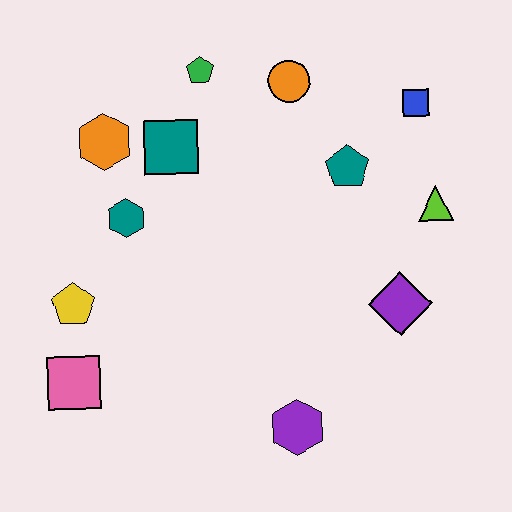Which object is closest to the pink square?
The yellow pentagon is closest to the pink square.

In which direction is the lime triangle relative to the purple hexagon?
The lime triangle is above the purple hexagon.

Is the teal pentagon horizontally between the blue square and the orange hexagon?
Yes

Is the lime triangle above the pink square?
Yes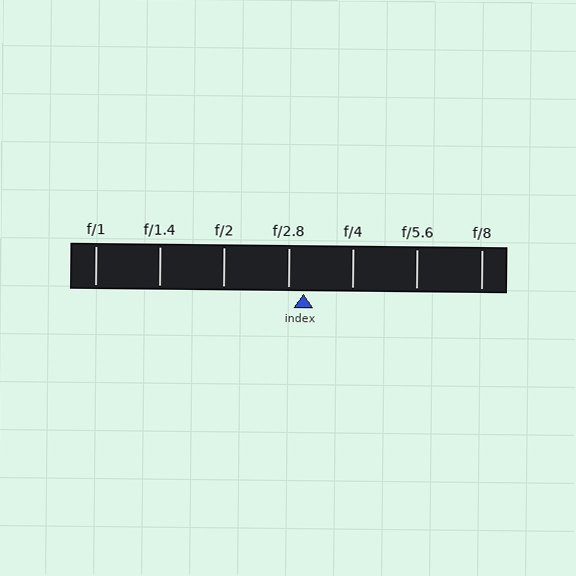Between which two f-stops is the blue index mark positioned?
The index mark is between f/2.8 and f/4.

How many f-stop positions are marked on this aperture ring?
There are 7 f-stop positions marked.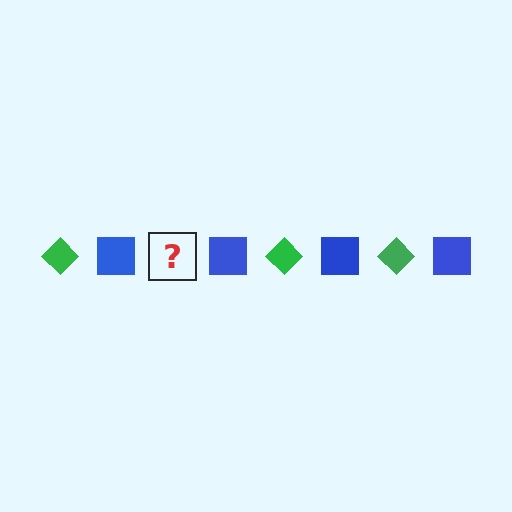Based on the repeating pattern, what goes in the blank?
The blank should be a green diamond.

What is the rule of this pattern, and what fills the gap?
The rule is that the pattern alternates between green diamond and blue square. The gap should be filled with a green diamond.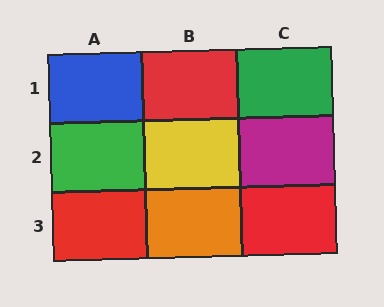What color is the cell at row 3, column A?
Red.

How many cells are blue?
1 cell is blue.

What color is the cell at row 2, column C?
Magenta.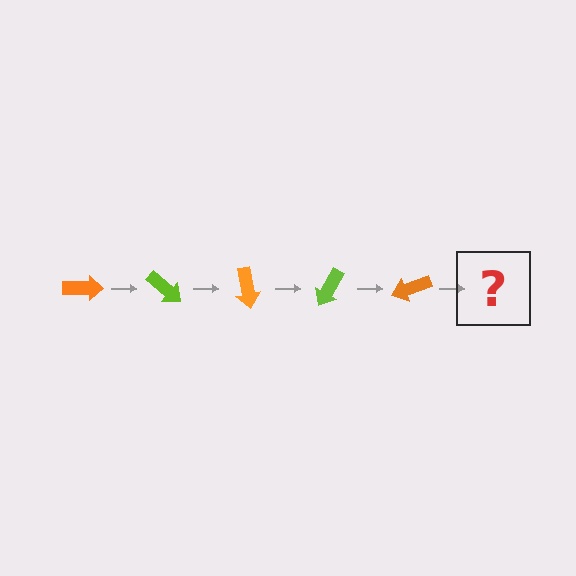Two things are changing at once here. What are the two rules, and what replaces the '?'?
The two rules are that it rotates 40 degrees each step and the color cycles through orange and lime. The '?' should be a lime arrow, rotated 200 degrees from the start.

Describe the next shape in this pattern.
It should be a lime arrow, rotated 200 degrees from the start.